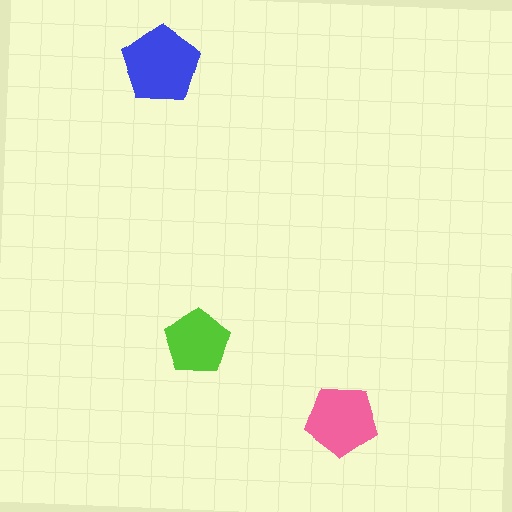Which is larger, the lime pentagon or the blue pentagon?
The blue one.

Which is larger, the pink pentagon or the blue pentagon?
The blue one.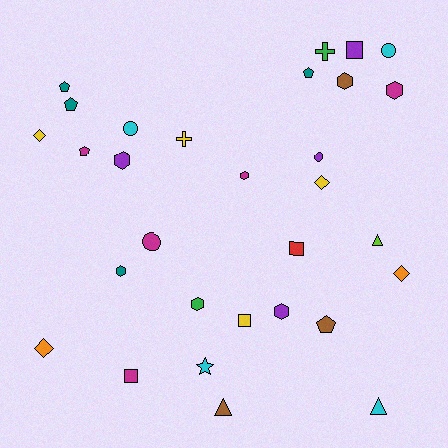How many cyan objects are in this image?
There are 4 cyan objects.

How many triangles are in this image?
There are 3 triangles.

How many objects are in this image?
There are 30 objects.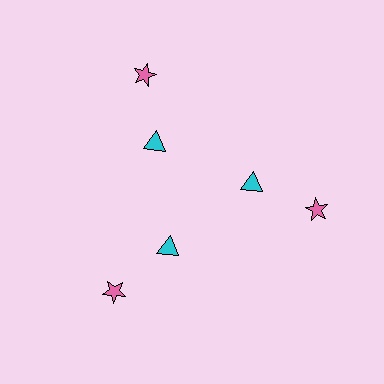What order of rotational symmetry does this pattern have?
This pattern has 3-fold rotational symmetry.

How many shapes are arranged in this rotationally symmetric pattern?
There are 6 shapes, arranged in 3 groups of 2.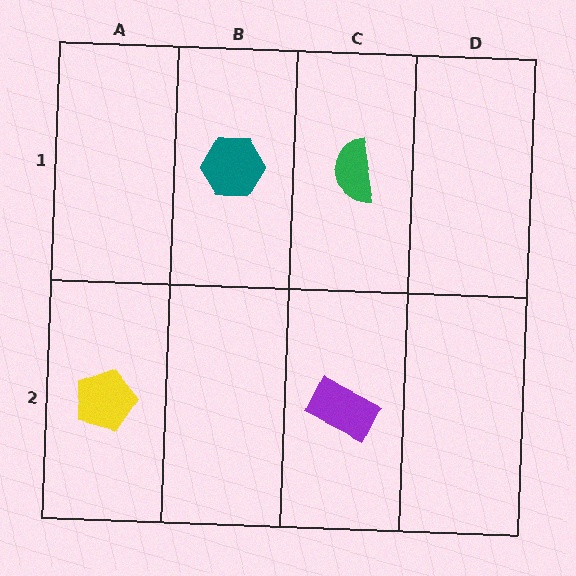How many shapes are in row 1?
2 shapes.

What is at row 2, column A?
A yellow pentagon.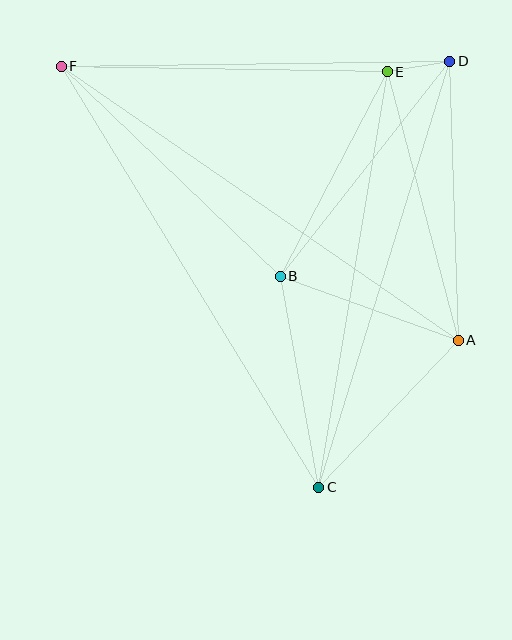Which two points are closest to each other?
Points D and E are closest to each other.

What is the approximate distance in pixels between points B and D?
The distance between B and D is approximately 274 pixels.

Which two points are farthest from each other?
Points C and F are farthest from each other.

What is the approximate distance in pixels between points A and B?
The distance between A and B is approximately 189 pixels.